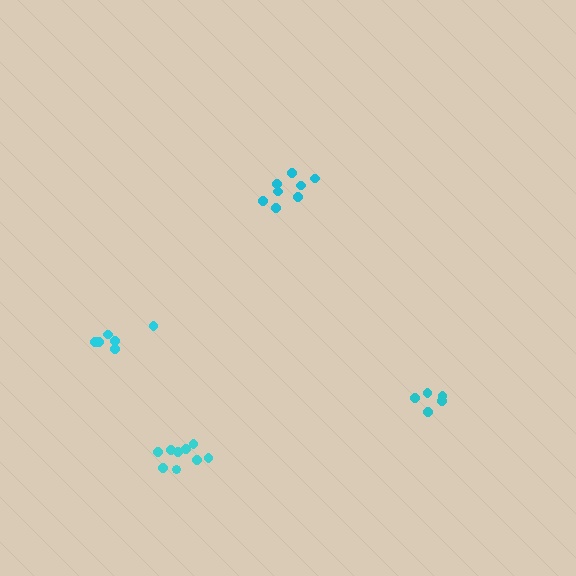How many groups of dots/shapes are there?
There are 4 groups.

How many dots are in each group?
Group 1: 9 dots, Group 2: 5 dots, Group 3: 8 dots, Group 4: 6 dots (28 total).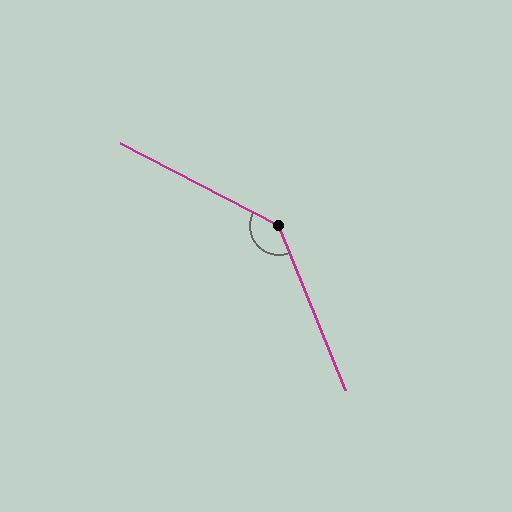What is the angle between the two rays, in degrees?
Approximately 140 degrees.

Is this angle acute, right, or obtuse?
It is obtuse.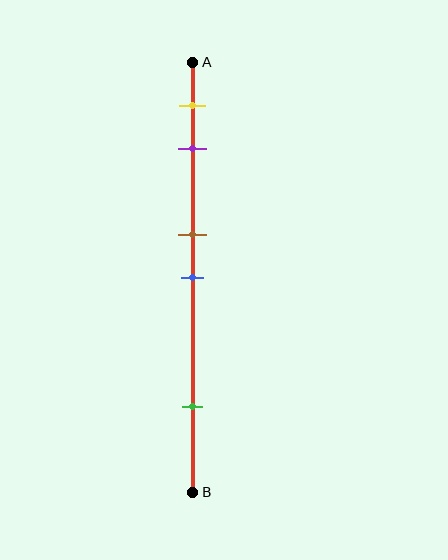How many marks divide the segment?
There are 5 marks dividing the segment.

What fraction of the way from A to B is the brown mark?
The brown mark is approximately 40% (0.4) of the way from A to B.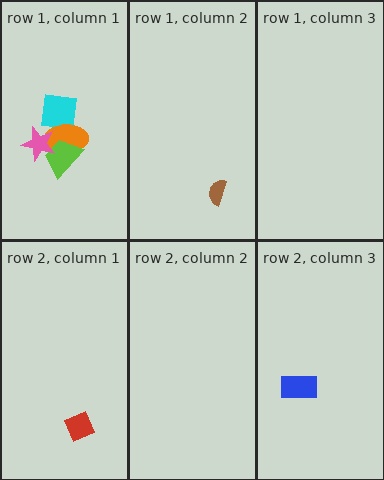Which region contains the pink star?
The row 1, column 1 region.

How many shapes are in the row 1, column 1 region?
4.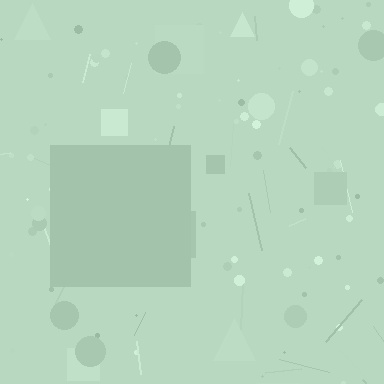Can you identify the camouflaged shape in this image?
The camouflaged shape is a square.